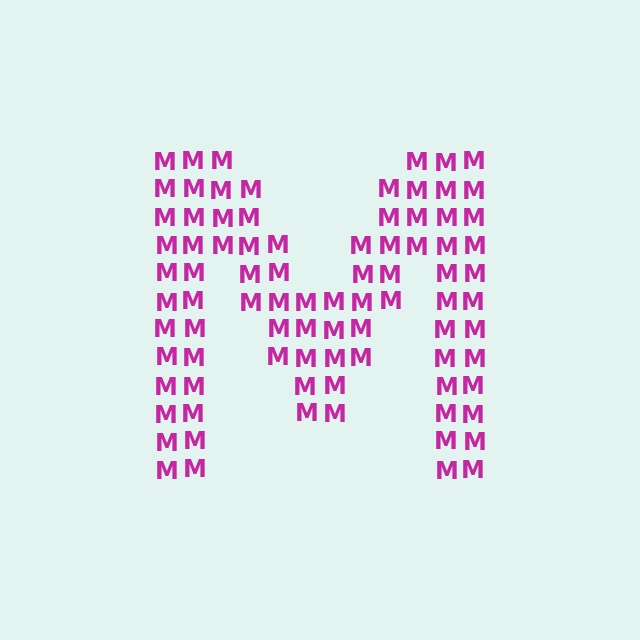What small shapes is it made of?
It is made of small letter M's.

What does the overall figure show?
The overall figure shows the letter M.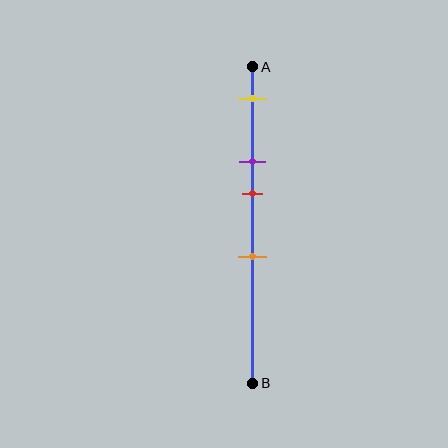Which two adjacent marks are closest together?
The purple and red marks are the closest adjacent pair.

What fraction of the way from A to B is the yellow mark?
The yellow mark is approximately 10% (0.1) of the way from A to B.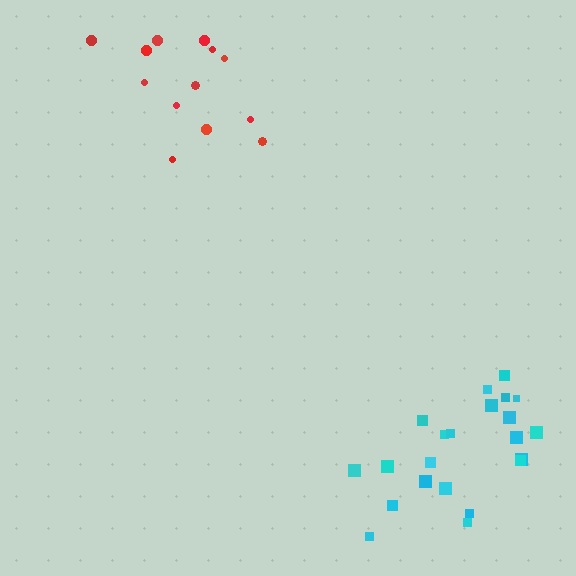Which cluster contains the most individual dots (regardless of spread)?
Cyan (22).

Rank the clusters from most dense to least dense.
cyan, red.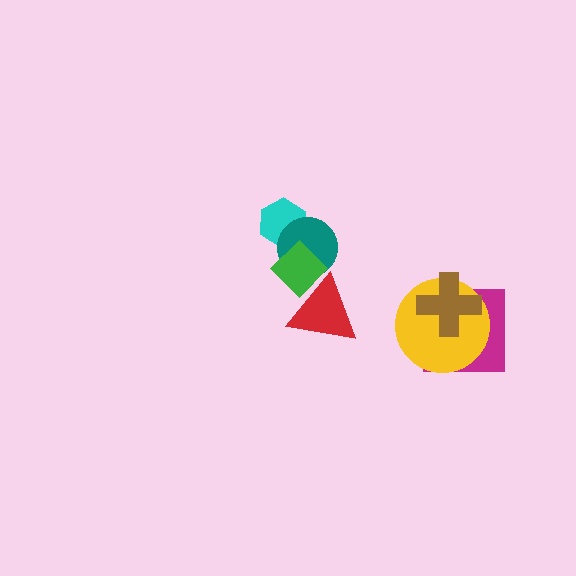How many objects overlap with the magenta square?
2 objects overlap with the magenta square.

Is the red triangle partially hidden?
Yes, it is partially covered by another shape.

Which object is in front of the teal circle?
The green diamond is in front of the teal circle.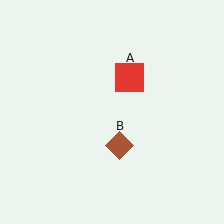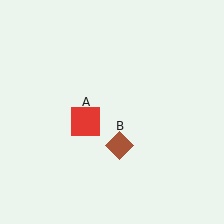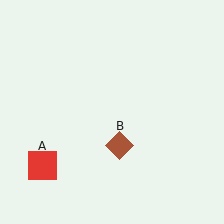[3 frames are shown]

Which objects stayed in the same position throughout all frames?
Brown diamond (object B) remained stationary.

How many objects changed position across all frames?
1 object changed position: red square (object A).